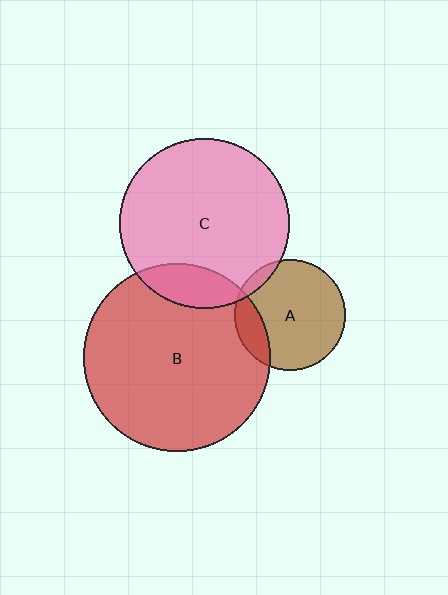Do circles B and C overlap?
Yes.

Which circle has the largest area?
Circle B (red).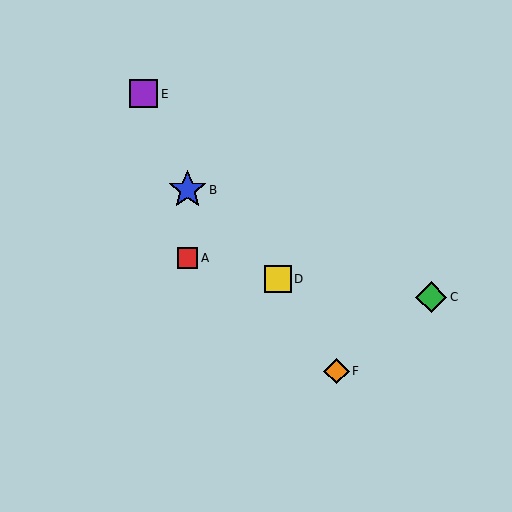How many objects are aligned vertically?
2 objects (A, B) are aligned vertically.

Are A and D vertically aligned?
No, A is at x≈187 and D is at x≈278.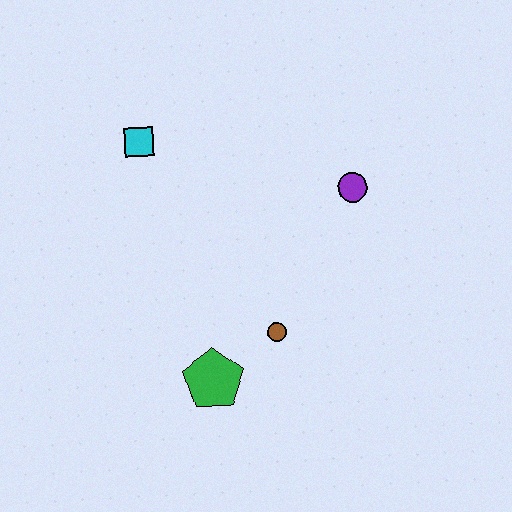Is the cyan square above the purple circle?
Yes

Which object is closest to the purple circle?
The brown circle is closest to the purple circle.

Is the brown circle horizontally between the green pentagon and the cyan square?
No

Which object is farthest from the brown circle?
The cyan square is farthest from the brown circle.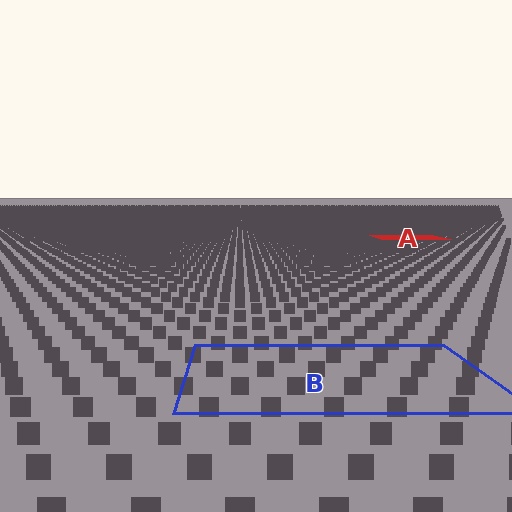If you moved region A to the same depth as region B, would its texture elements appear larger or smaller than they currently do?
They would appear larger. At a closer depth, the same texture elements are projected at a bigger on-screen size.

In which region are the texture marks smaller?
The texture marks are smaller in region A, because it is farther away.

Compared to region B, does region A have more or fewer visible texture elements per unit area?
Region A has more texture elements per unit area — they are packed more densely because it is farther away.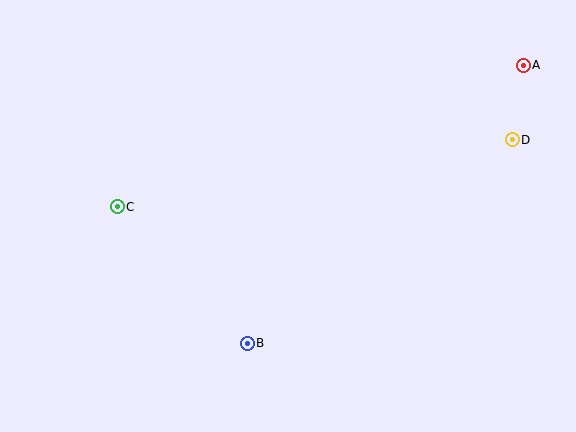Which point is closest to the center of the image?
Point B at (247, 343) is closest to the center.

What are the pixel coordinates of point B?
Point B is at (247, 343).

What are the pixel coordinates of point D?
Point D is at (512, 140).